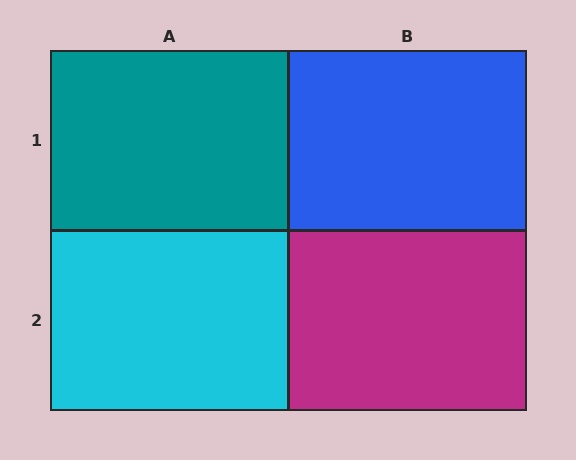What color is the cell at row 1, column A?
Teal.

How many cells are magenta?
1 cell is magenta.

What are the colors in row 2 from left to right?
Cyan, magenta.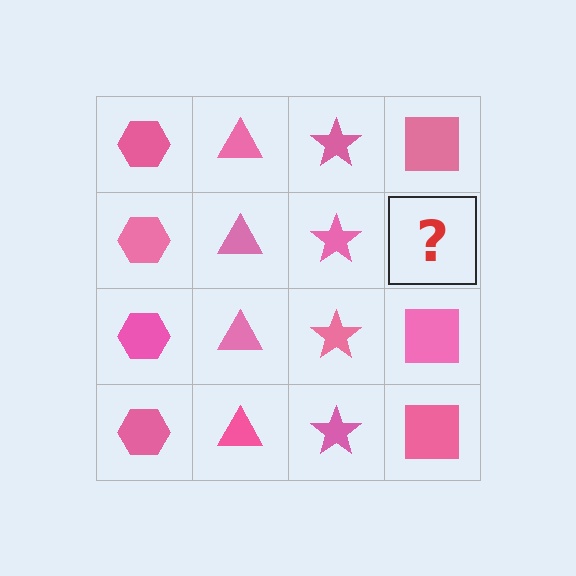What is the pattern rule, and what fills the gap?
The rule is that each column has a consistent shape. The gap should be filled with a pink square.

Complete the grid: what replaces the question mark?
The question mark should be replaced with a pink square.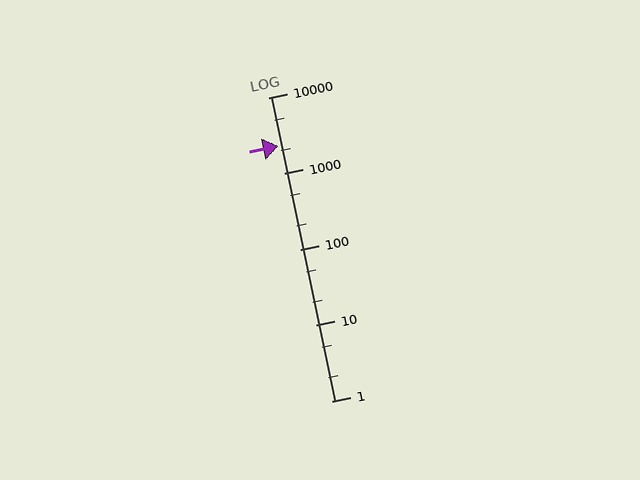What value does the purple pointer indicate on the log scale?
The pointer indicates approximately 2300.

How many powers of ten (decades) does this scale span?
The scale spans 4 decades, from 1 to 10000.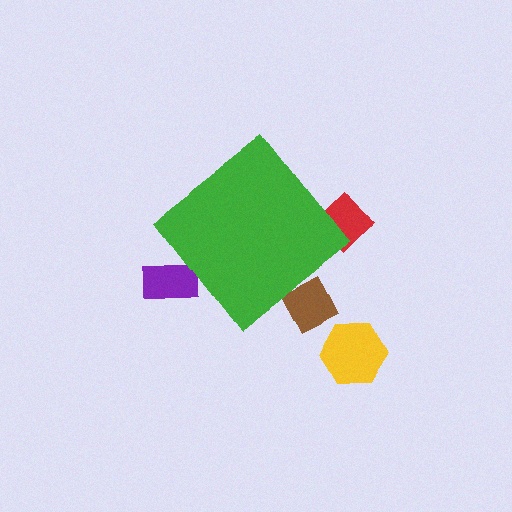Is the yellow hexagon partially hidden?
No, the yellow hexagon is fully visible.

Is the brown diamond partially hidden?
Yes, the brown diamond is partially hidden behind the green diamond.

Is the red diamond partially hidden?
Yes, the red diamond is partially hidden behind the green diamond.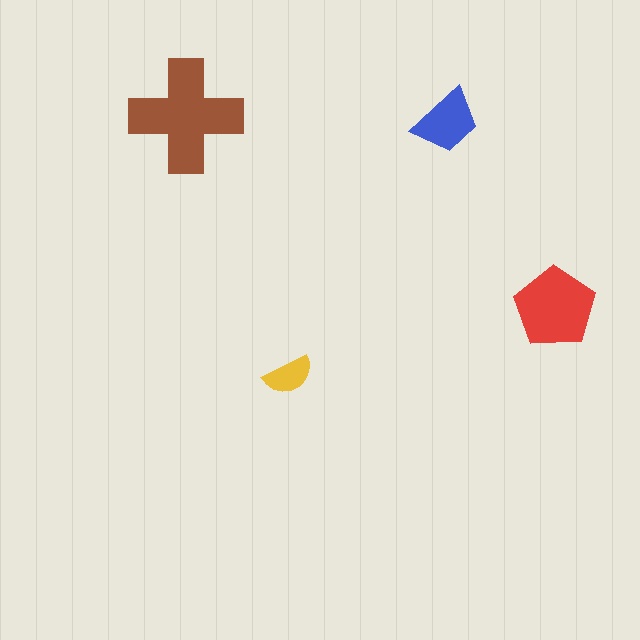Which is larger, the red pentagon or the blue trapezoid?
The red pentagon.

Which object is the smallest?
The yellow semicircle.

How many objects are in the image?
There are 4 objects in the image.